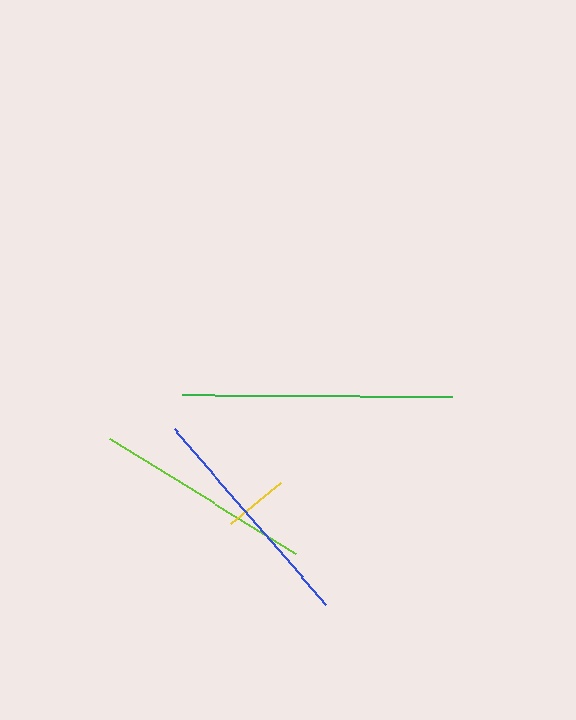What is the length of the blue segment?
The blue segment is approximately 232 pixels long.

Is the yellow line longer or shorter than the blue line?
The blue line is longer than the yellow line.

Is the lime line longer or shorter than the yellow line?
The lime line is longer than the yellow line.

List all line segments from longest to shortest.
From longest to shortest: green, blue, lime, yellow.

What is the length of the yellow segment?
The yellow segment is approximately 64 pixels long.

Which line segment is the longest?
The green line is the longest at approximately 270 pixels.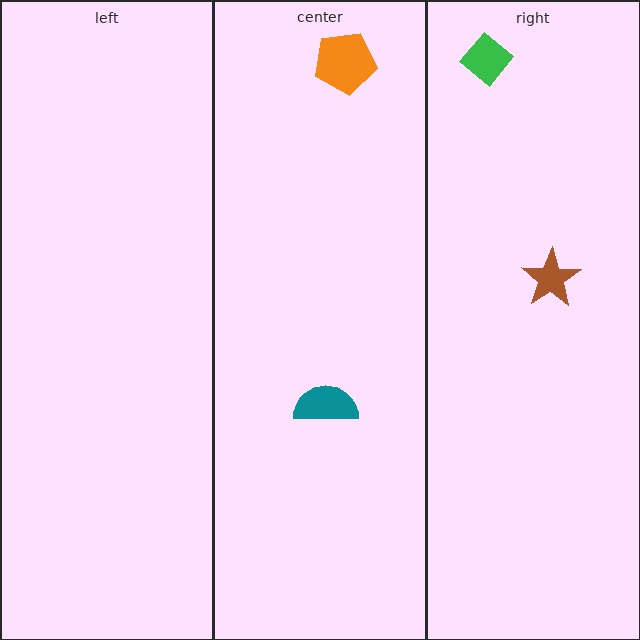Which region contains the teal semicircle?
The center region.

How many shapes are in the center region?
2.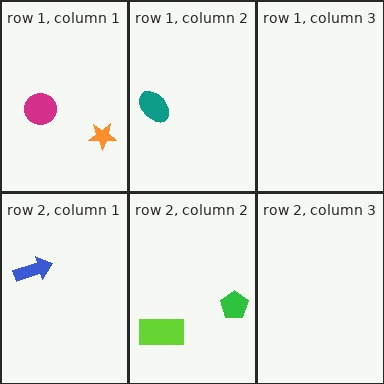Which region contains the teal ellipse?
The row 1, column 2 region.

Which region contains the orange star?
The row 1, column 1 region.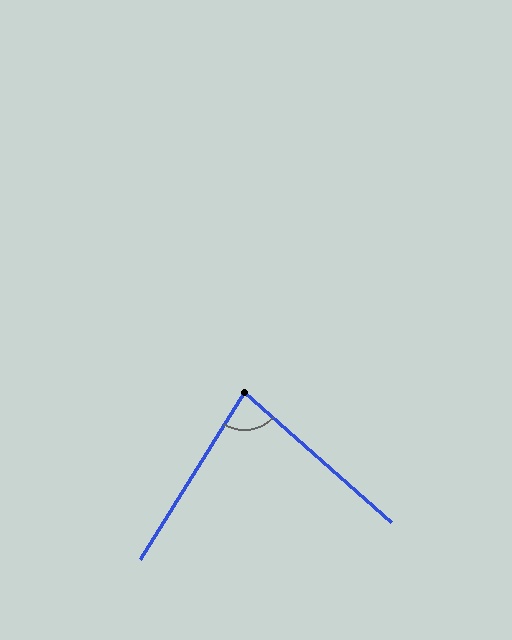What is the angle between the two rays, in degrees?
Approximately 80 degrees.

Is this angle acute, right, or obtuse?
It is acute.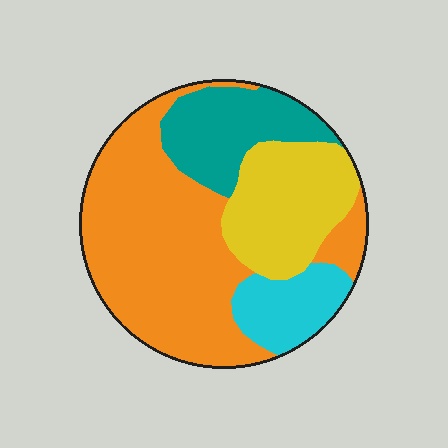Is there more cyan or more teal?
Teal.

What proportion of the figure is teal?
Teal takes up about one sixth (1/6) of the figure.